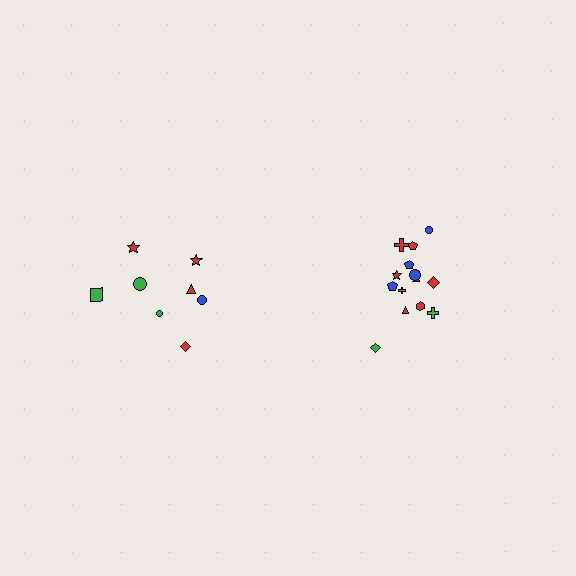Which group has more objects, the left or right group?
The right group.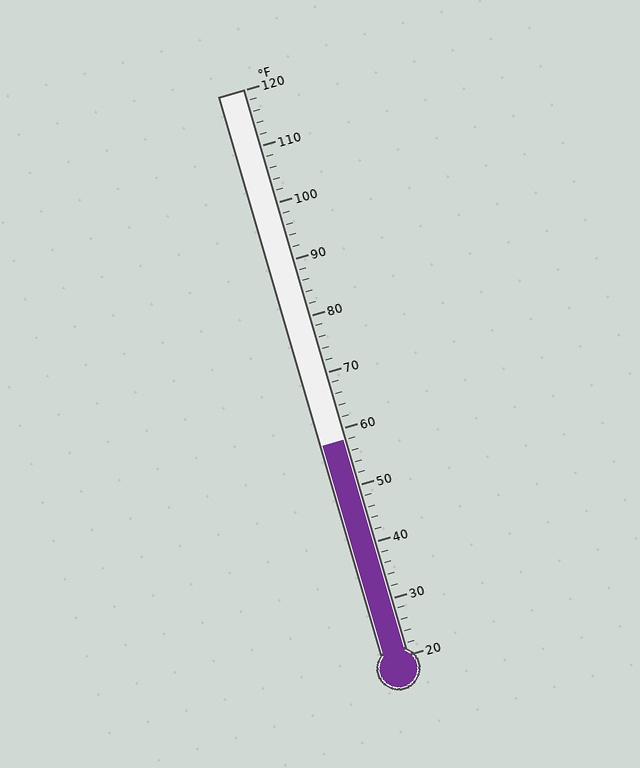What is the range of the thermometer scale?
The thermometer scale ranges from 20°F to 120°F.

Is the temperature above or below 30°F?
The temperature is above 30°F.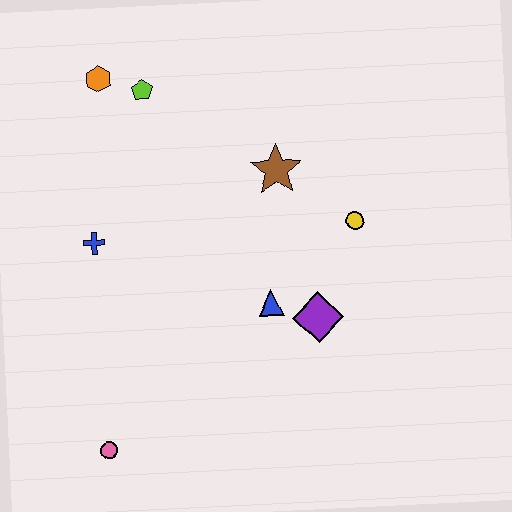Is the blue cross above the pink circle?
Yes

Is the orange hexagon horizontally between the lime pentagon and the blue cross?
Yes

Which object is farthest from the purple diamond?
The orange hexagon is farthest from the purple diamond.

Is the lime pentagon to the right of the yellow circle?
No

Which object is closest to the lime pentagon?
The orange hexagon is closest to the lime pentagon.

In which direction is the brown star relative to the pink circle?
The brown star is above the pink circle.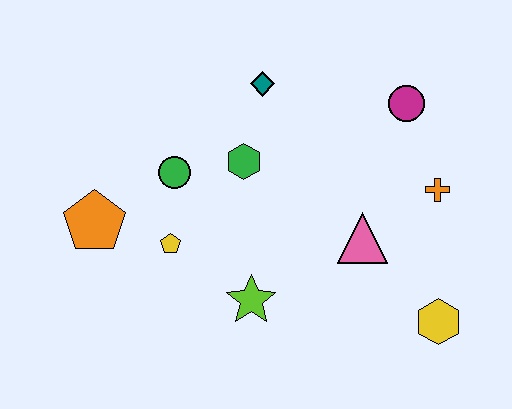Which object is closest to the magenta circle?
The orange cross is closest to the magenta circle.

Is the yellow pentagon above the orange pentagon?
No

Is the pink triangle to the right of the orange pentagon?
Yes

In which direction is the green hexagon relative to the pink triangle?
The green hexagon is to the left of the pink triangle.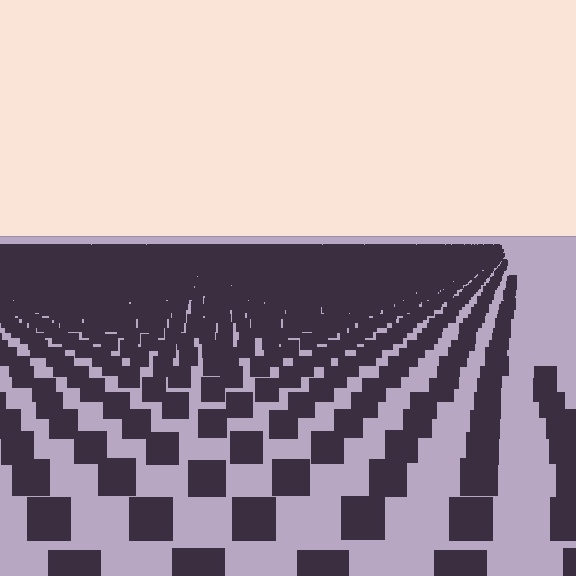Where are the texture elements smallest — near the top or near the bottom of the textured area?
Near the top.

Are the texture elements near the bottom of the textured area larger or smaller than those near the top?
Larger. Near the bottom, elements are closer to the viewer and appear at a bigger on-screen size.